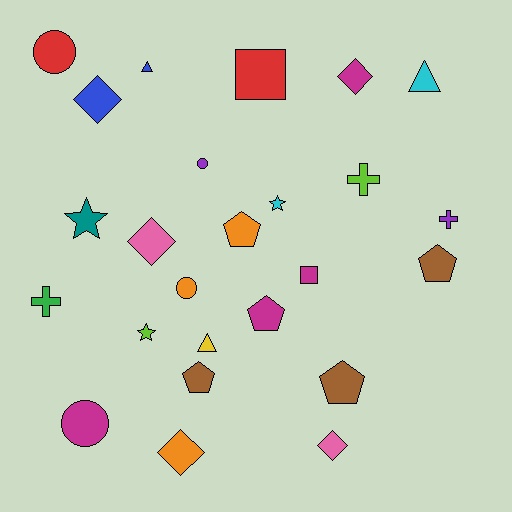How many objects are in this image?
There are 25 objects.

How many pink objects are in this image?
There are 2 pink objects.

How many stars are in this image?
There are 3 stars.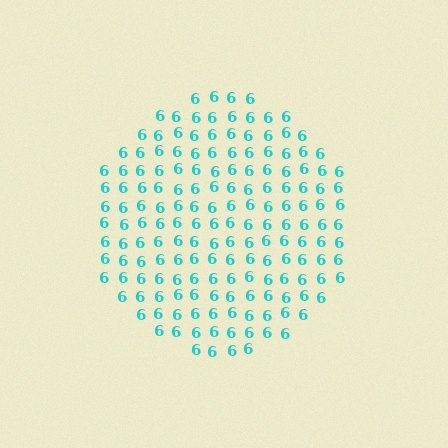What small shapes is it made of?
It is made of small digit 6's.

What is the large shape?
The large shape is a circle.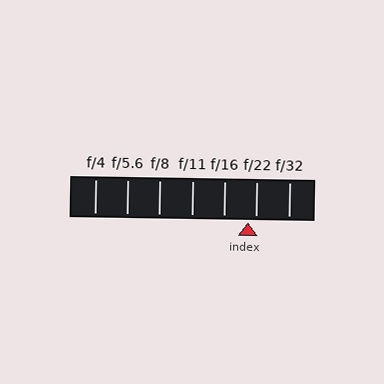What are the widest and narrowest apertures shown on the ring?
The widest aperture shown is f/4 and the narrowest is f/32.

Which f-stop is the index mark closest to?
The index mark is closest to f/22.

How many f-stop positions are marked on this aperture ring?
There are 7 f-stop positions marked.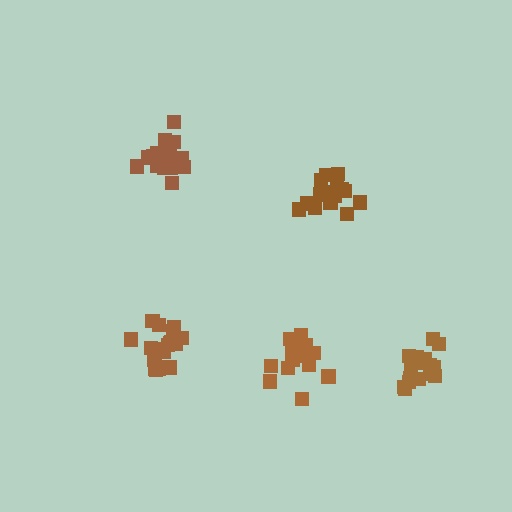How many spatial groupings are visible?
There are 5 spatial groupings.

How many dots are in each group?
Group 1: 17 dots, Group 2: 19 dots, Group 3: 16 dots, Group 4: 19 dots, Group 5: 16 dots (87 total).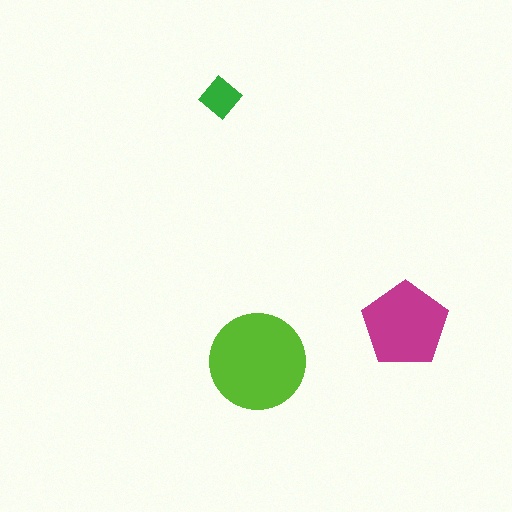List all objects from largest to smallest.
The lime circle, the magenta pentagon, the green diamond.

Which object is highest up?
The green diamond is topmost.